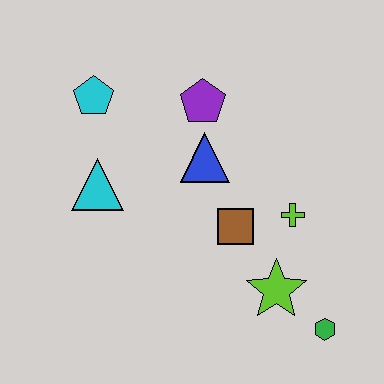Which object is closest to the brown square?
The lime cross is closest to the brown square.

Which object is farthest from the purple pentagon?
The green hexagon is farthest from the purple pentagon.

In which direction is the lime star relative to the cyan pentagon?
The lime star is below the cyan pentagon.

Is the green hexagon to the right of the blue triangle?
Yes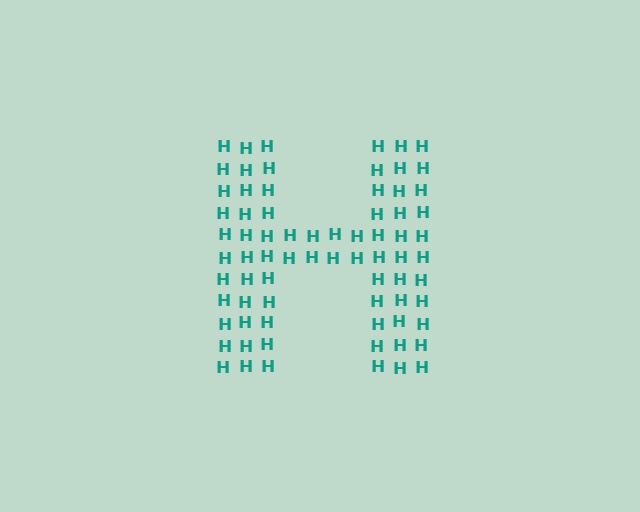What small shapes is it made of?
It is made of small letter H's.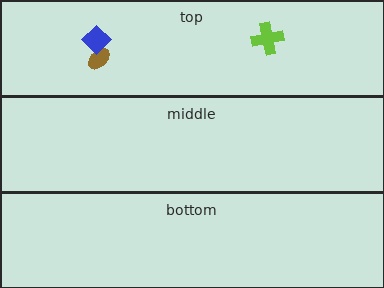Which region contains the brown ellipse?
The top region.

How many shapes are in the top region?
3.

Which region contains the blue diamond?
The top region.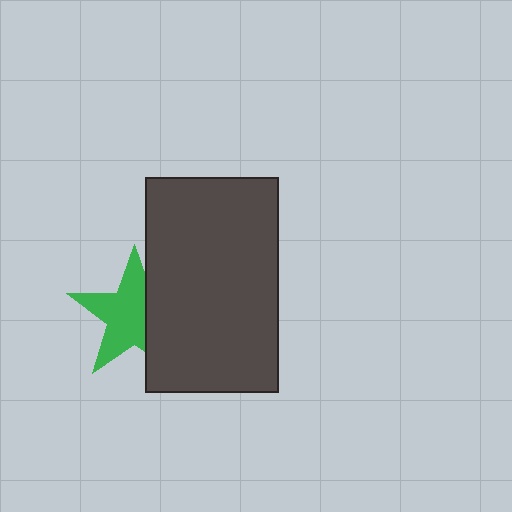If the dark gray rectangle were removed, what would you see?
You would see the complete green star.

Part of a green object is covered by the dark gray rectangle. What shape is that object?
It is a star.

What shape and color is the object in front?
The object in front is a dark gray rectangle.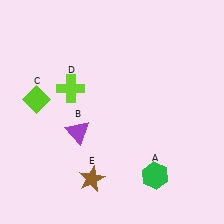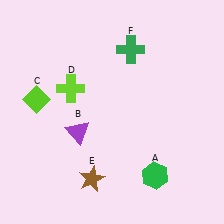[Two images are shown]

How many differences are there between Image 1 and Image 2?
There is 1 difference between the two images.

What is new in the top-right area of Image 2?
A green cross (F) was added in the top-right area of Image 2.